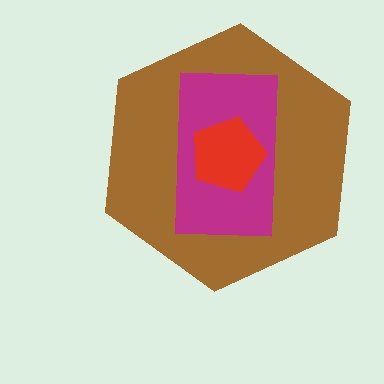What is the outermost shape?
The brown hexagon.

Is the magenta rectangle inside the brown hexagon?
Yes.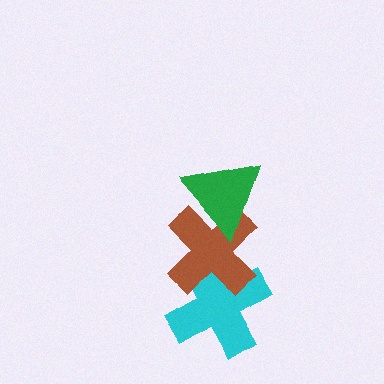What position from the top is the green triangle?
The green triangle is 1st from the top.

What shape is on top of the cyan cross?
The brown cross is on top of the cyan cross.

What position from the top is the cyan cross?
The cyan cross is 3rd from the top.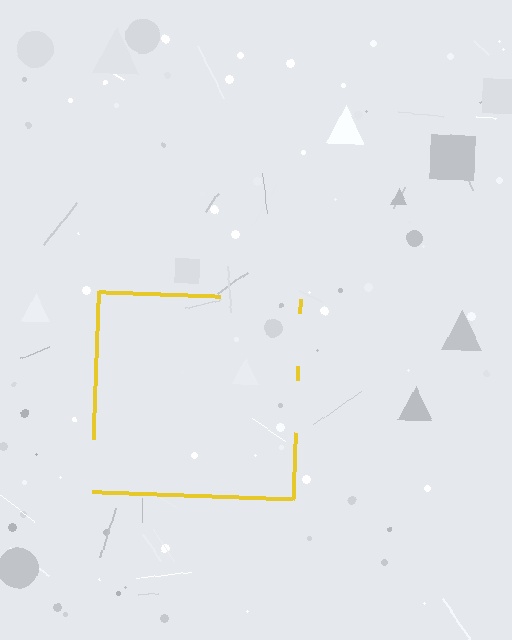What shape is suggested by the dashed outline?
The dashed outline suggests a square.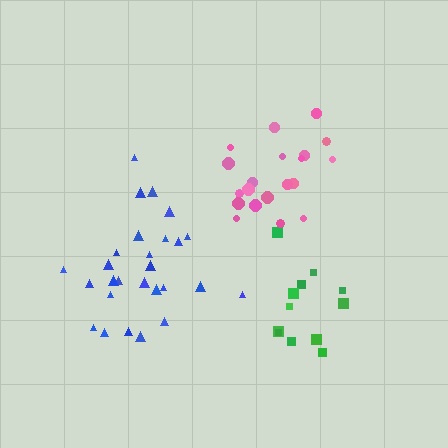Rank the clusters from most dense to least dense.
pink, blue, green.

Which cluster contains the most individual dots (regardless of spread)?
Blue (27).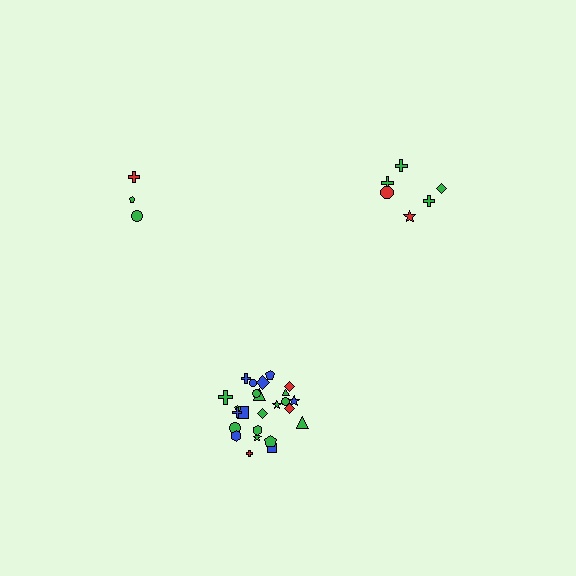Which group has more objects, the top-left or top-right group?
The top-right group.